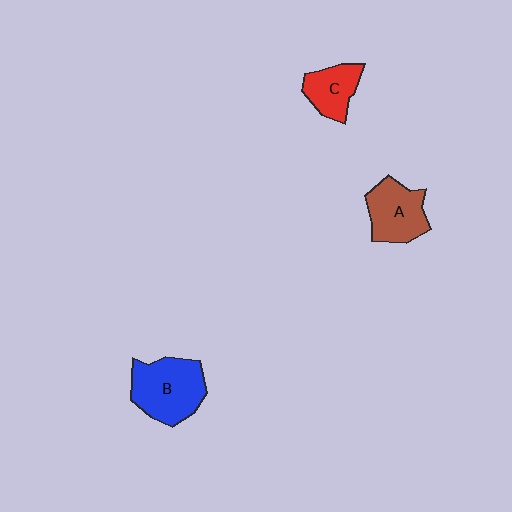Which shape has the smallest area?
Shape C (red).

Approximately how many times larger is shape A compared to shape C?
Approximately 1.3 times.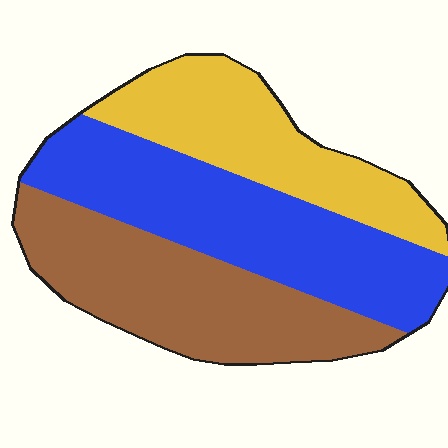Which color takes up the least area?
Yellow, at roughly 25%.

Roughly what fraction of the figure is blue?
Blue covers around 40% of the figure.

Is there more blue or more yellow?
Blue.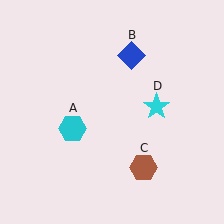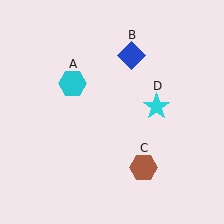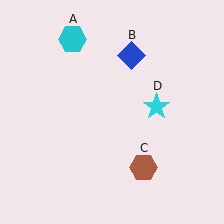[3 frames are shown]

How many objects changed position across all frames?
1 object changed position: cyan hexagon (object A).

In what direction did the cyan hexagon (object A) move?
The cyan hexagon (object A) moved up.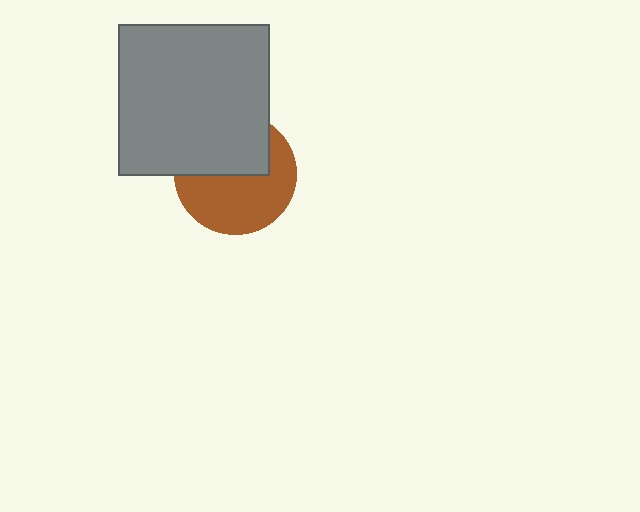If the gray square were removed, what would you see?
You would see the complete brown circle.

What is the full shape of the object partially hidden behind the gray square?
The partially hidden object is a brown circle.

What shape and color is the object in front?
The object in front is a gray square.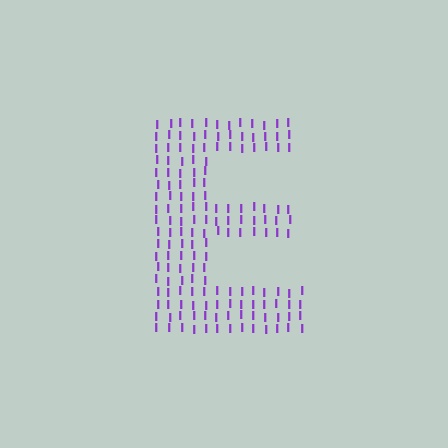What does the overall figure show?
The overall figure shows the letter E.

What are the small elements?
The small elements are letter I's.